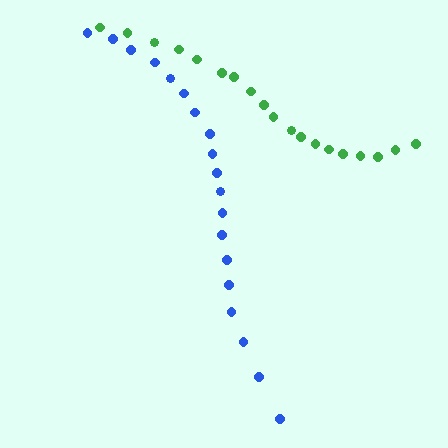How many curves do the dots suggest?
There are 2 distinct paths.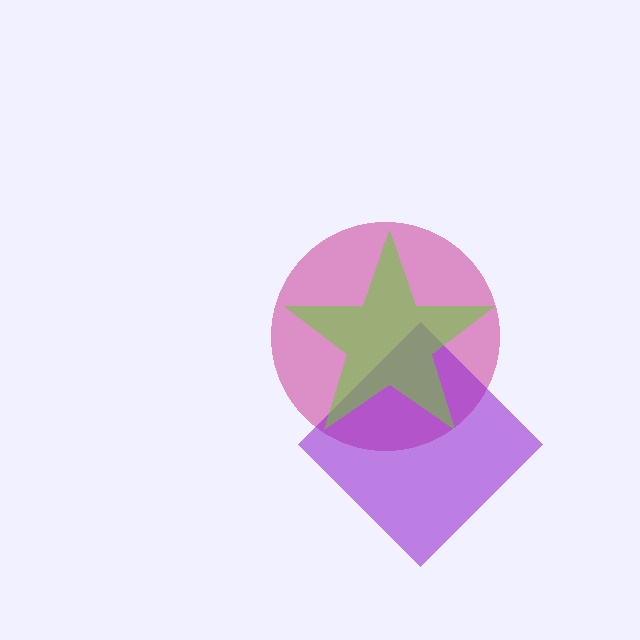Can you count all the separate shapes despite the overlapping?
Yes, there are 3 separate shapes.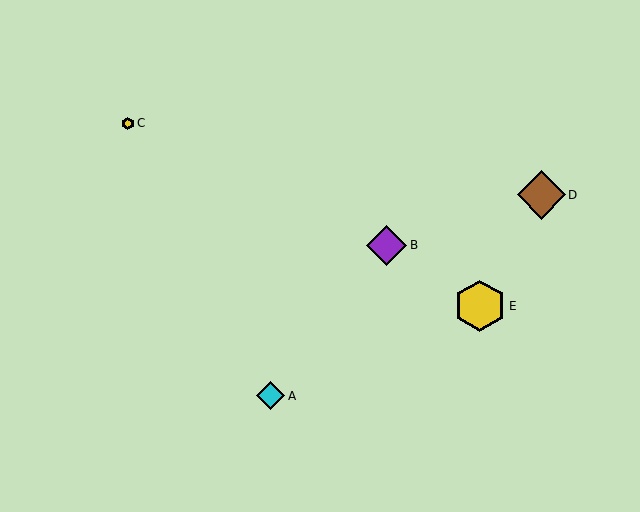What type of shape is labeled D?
Shape D is a brown diamond.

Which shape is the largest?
The yellow hexagon (labeled E) is the largest.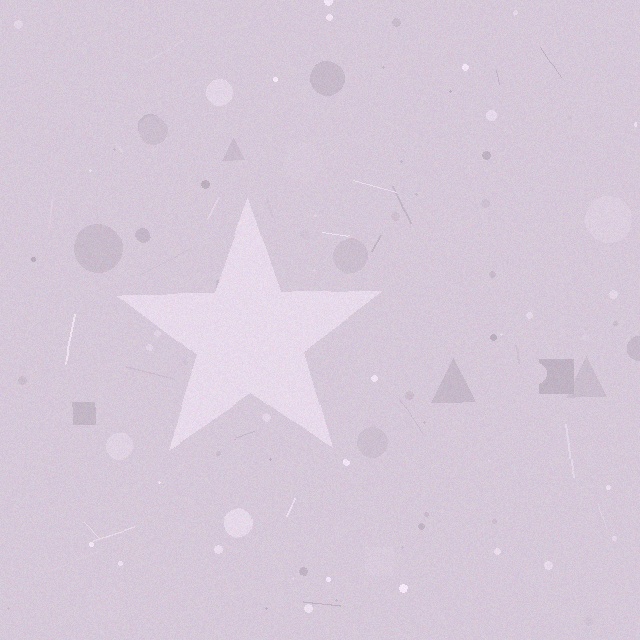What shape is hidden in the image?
A star is hidden in the image.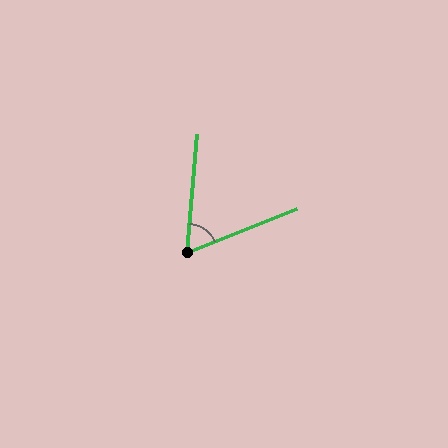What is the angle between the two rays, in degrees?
Approximately 64 degrees.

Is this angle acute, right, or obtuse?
It is acute.